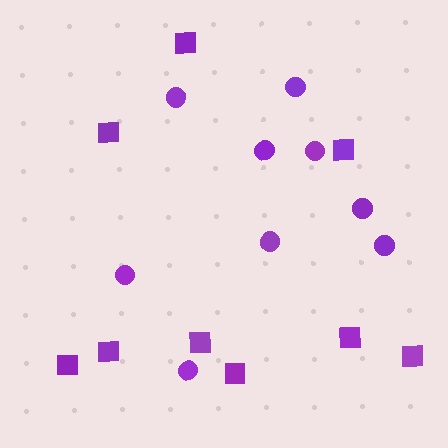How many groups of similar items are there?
There are 2 groups: one group of circles (9) and one group of squares (9).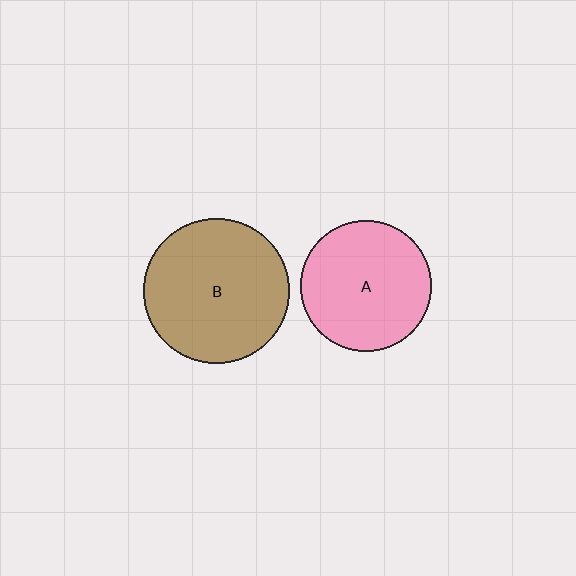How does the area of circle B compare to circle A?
Approximately 1.2 times.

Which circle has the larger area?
Circle B (brown).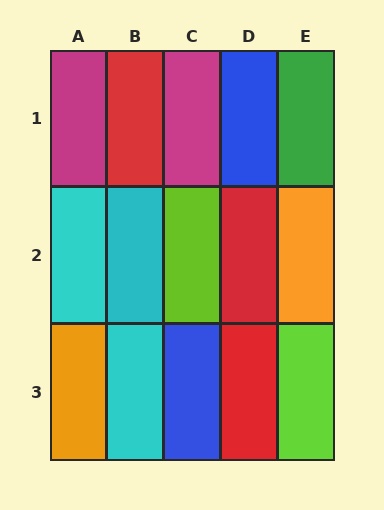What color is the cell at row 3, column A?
Orange.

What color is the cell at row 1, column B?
Red.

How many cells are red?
3 cells are red.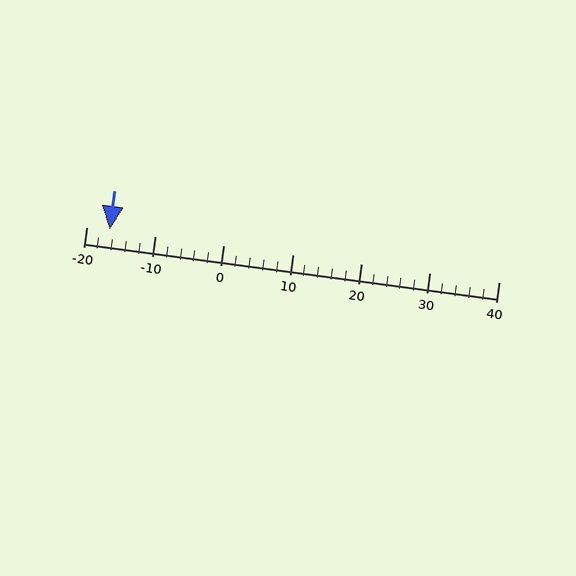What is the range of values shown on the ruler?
The ruler shows values from -20 to 40.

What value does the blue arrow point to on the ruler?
The blue arrow points to approximately -17.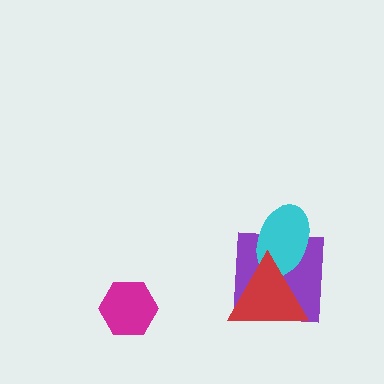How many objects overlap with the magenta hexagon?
0 objects overlap with the magenta hexagon.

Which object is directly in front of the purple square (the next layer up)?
The cyan ellipse is directly in front of the purple square.